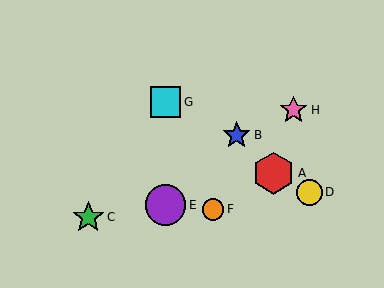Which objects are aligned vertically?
Objects E, G are aligned vertically.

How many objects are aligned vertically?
2 objects (E, G) are aligned vertically.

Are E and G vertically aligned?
Yes, both are at x≈165.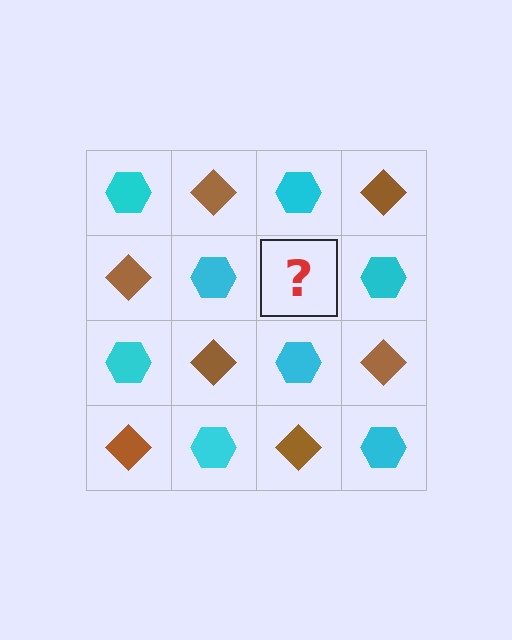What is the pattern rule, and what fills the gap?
The rule is that it alternates cyan hexagon and brown diamond in a checkerboard pattern. The gap should be filled with a brown diamond.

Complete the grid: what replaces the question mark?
The question mark should be replaced with a brown diamond.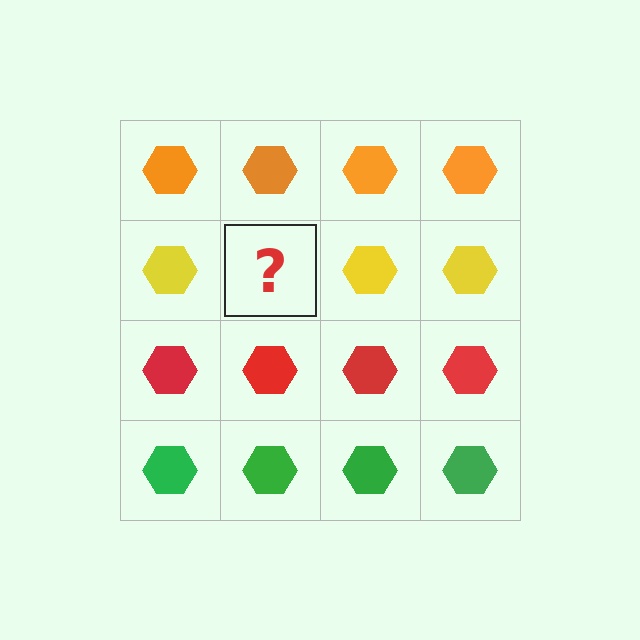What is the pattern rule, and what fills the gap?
The rule is that each row has a consistent color. The gap should be filled with a yellow hexagon.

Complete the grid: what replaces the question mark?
The question mark should be replaced with a yellow hexagon.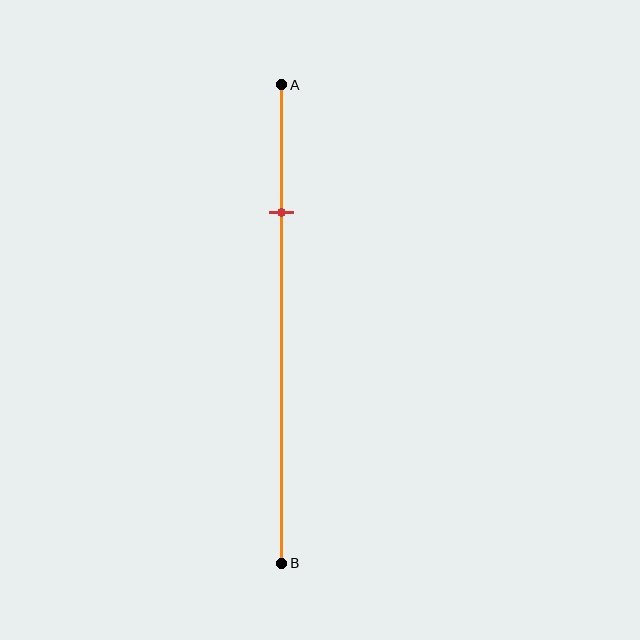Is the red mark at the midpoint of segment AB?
No, the mark is at about 25% from A, not at the 50% midpoint.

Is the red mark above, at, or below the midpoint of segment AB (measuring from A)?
The red mark is above the midpoint of segment AB.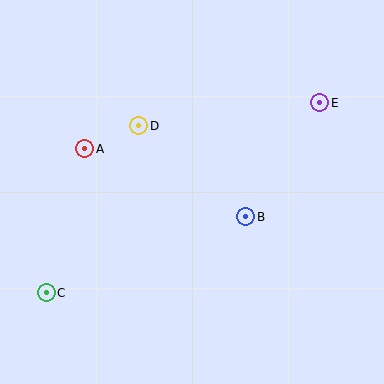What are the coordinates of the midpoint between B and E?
The midpoint between B and E is at (283, 160).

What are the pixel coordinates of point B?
Point B is at (246, 217).